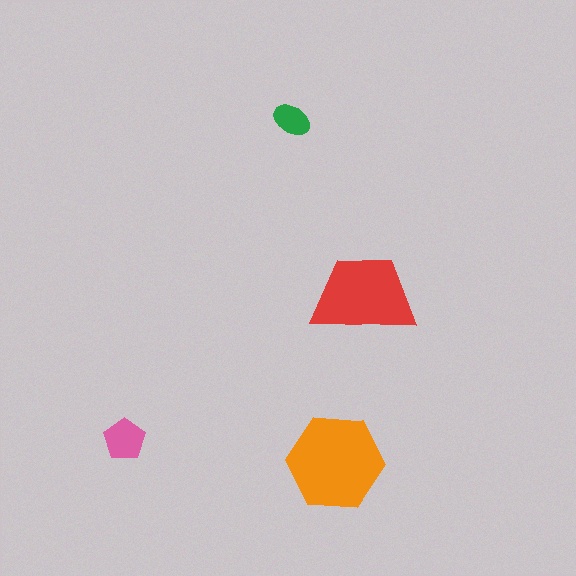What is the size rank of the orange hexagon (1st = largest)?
1st.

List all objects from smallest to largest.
The green ellipse, the pink pentagon, the red trapezoid, the orange hexagon.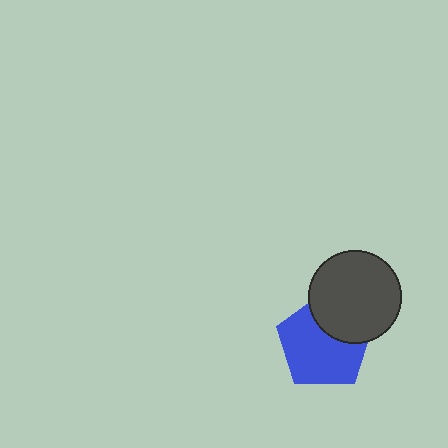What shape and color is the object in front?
The object in front is a dark gray circle.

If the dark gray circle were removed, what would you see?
You would see the complete blue pentagon.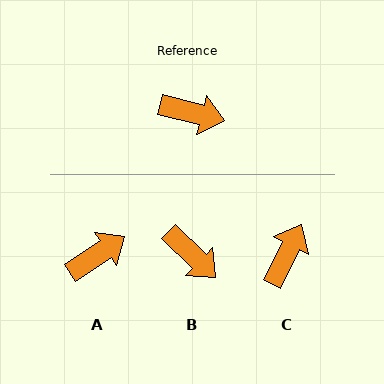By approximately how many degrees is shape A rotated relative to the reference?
Approximately 48 degrees counter-clockwise.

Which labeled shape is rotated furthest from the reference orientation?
C, about 78 degrees away.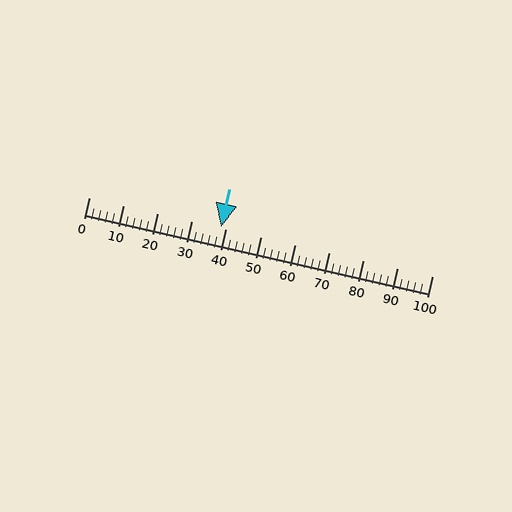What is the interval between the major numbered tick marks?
The major tick marks are spaced 10 units apart.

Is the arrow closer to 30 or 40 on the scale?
The arrow is closer to 40.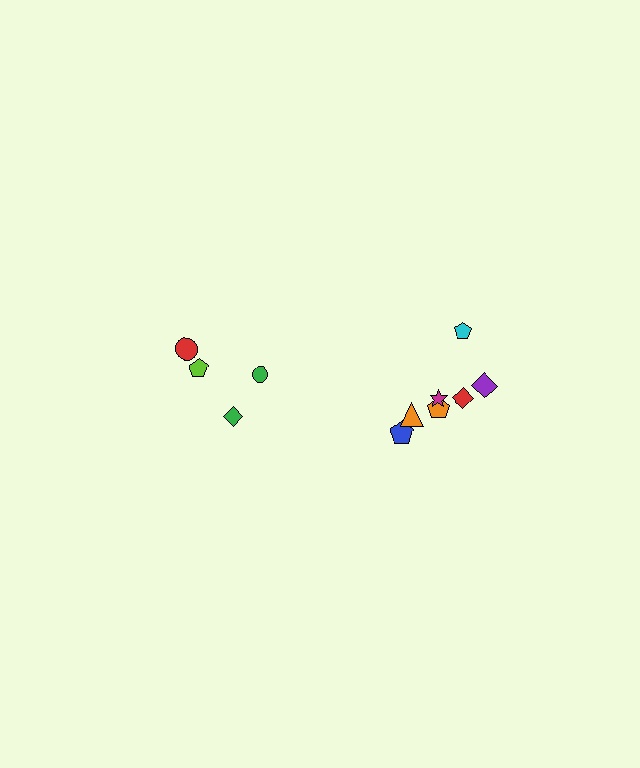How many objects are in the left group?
There are 4 objects.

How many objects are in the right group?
There are 7 objects.